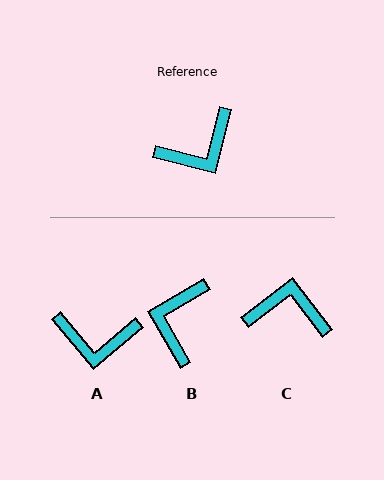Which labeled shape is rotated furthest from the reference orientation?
C, about 142 degrees away.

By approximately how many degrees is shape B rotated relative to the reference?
Approximately 136 degrees clockwise.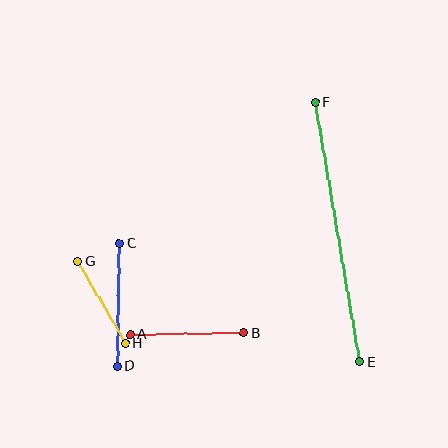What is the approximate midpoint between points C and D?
The midpoint is at approximately (118, 305) pixels.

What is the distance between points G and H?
The distance is approximately 95 pixels.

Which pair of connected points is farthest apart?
Points E and F are farthest apart.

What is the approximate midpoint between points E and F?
The midpoint is at approximately (337, 232) pixels.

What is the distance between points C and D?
The distance is approximately 123 pixels.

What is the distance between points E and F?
The distance is approximately 263 pixels.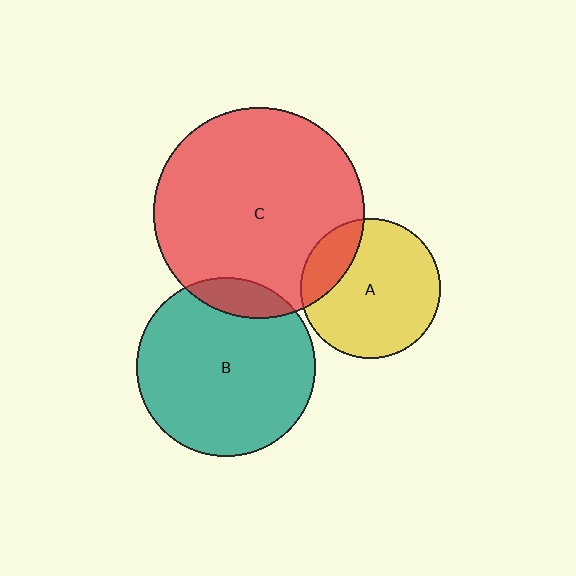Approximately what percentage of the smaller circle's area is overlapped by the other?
Approximately 10%.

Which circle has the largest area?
Circle C (red).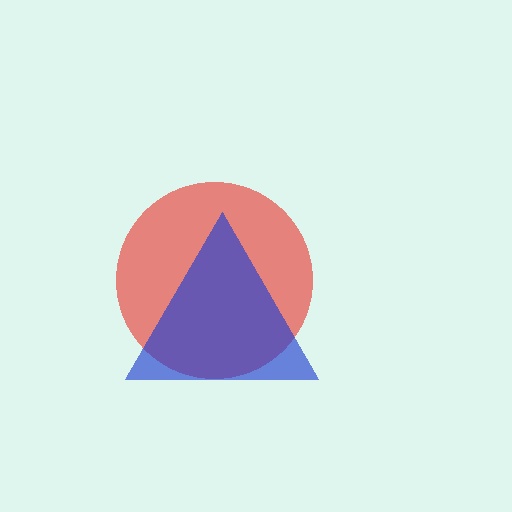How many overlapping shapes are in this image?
There are 2 overlapping shapes in the image.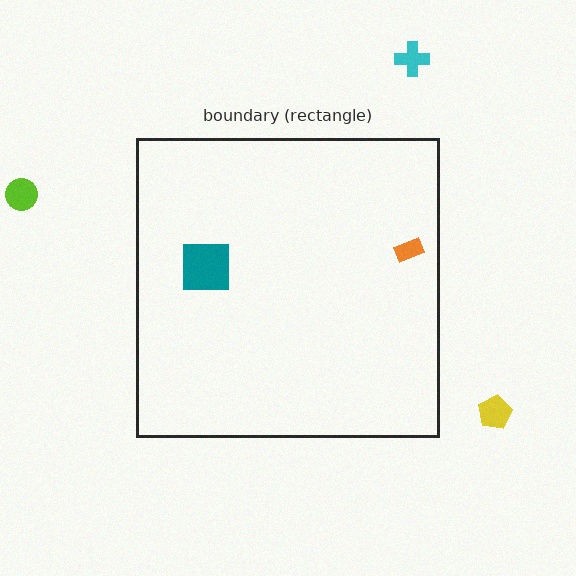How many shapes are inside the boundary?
2 inside, 3 outside.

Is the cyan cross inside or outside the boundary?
Outside.